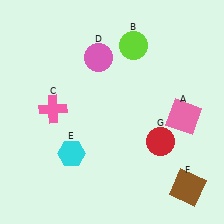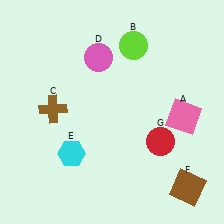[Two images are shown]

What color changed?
The cross (C) changed from pink in Image 1 to brown in Image 2.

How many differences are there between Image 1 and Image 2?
There is 1 difference between the two images.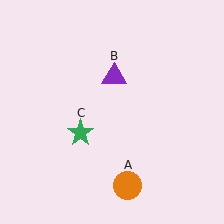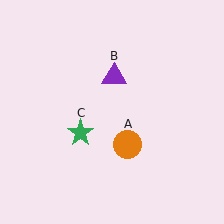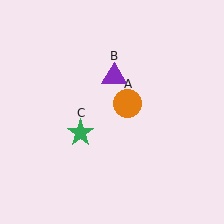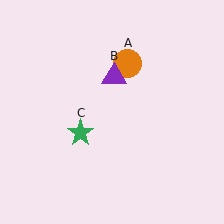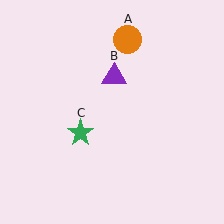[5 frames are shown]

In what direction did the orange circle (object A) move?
The orange circle (object A) moved up.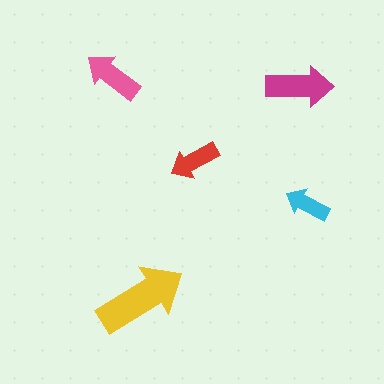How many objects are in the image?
There are 5 objects in the image.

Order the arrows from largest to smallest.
the yellow one, the magenta one, the pink one, the red one, the cyan one.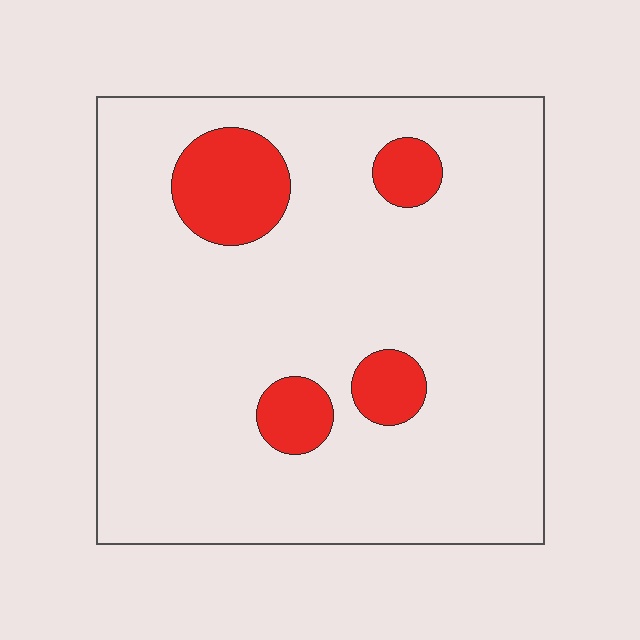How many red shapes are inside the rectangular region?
4.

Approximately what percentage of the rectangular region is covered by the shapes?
Approximately 10%.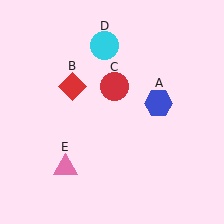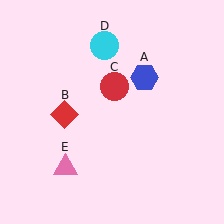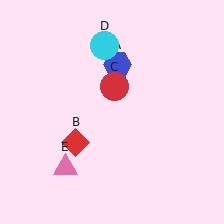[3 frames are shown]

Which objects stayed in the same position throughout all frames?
Red circle (object C) and cyan circle (object D) and pink triangle (object E) remained stationary.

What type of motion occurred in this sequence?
The blue hexagon (object A), red diamond (object B) rotated counterclockwise around the center of the scene.